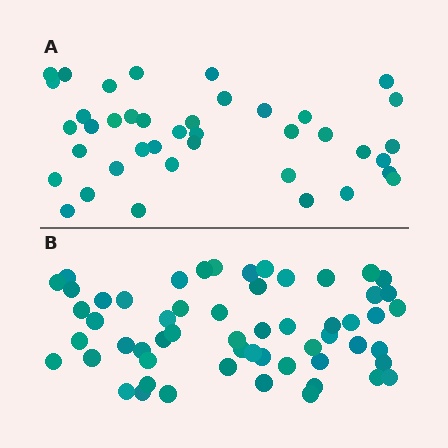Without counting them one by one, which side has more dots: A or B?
Region B (the bottom region) has more dots.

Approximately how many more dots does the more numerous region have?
Region B has approximately 15 more dots than region A.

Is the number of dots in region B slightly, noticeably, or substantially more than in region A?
Region B has noticeably more, but not dramatically so. The ratio is roughly 1.4 to 1.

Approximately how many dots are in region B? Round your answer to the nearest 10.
About 60 dots. (The exact count is 57, which rounds to 60.)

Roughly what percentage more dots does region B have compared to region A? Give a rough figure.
About 40% more.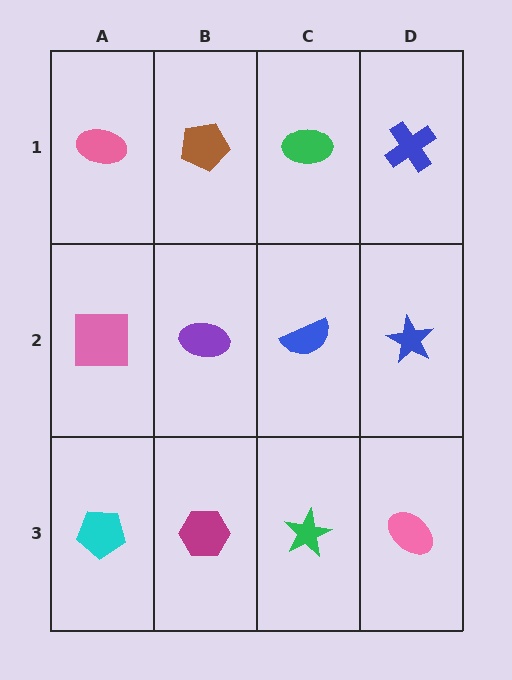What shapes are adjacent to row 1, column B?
A purple ellipse (row 2, column B), a pink ellipse (row 1, column A), a green ellipse (row 1, column C).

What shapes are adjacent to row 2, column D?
A blue cross (row 1, column D), a pink ellipse (row 3, column D), a blue semicircle (row 2, column C).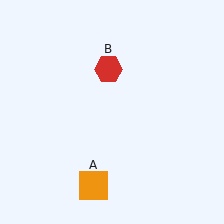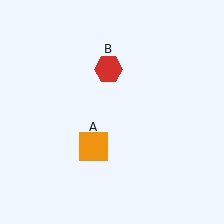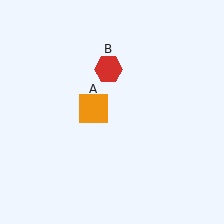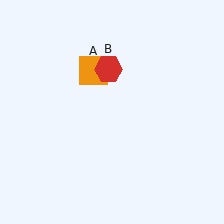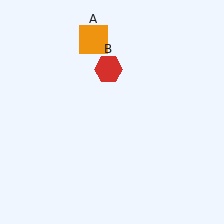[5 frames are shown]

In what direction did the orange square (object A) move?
The orange square (object A) moved up.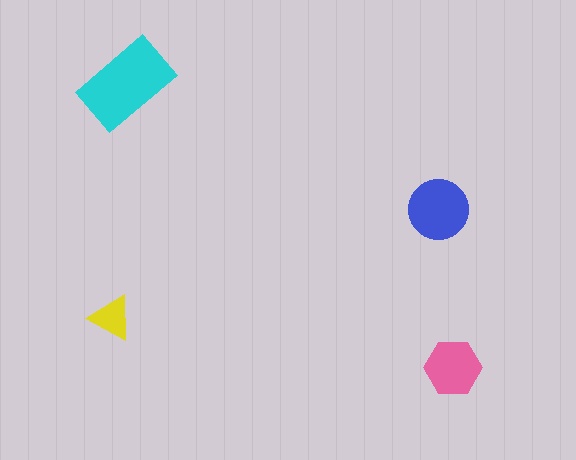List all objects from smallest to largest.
The yellow triangle, the pink hexagon, the blue circle, the cyan rectangle.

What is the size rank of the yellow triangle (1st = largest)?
4th.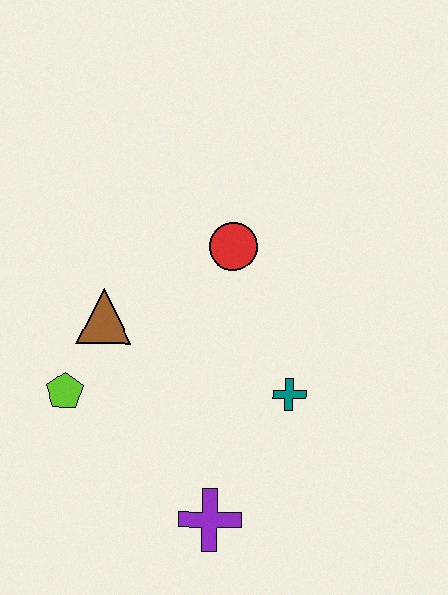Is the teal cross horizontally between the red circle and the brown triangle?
No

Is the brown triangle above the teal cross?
Yes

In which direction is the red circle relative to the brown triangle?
The red circle is to the right of the brown triangle.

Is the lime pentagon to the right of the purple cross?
No